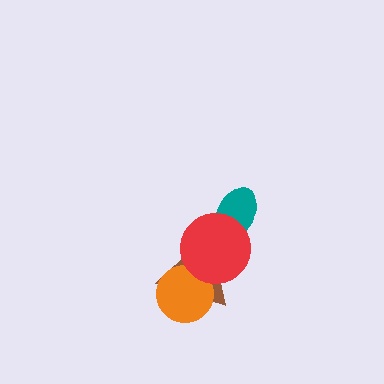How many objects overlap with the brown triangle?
2 objects overlap with the brown triangle.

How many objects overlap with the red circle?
3 objects overlap with the red circle.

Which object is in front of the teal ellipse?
The red circle is in front of the teal ellipse.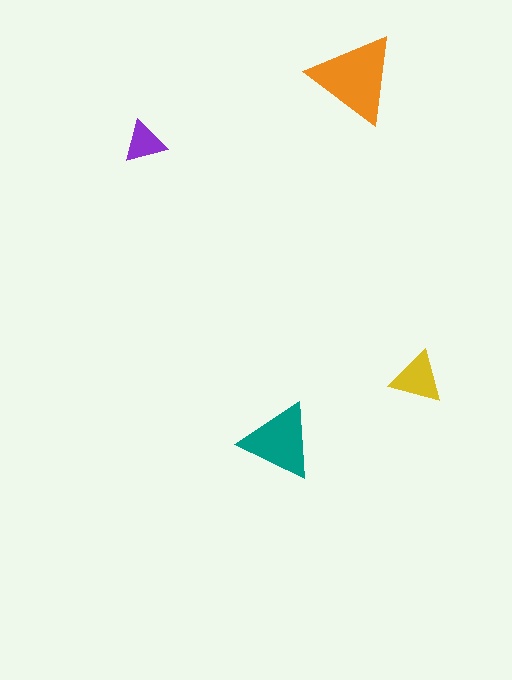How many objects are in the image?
There are 4 objects in the image.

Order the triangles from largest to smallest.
the orange one, the teal one, the yellow one, the purple one.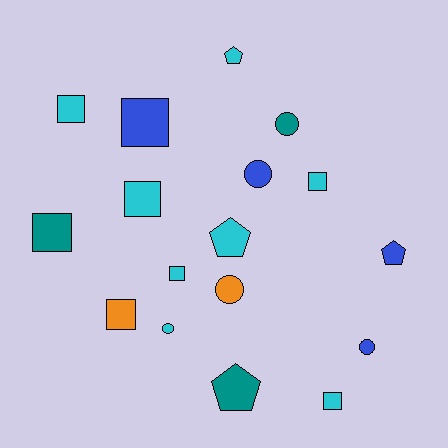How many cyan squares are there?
There are 5 cyan squares.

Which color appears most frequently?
Cyan, with 8 objects.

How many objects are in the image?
There are 17 objects.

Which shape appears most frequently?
Square, with 8 objects.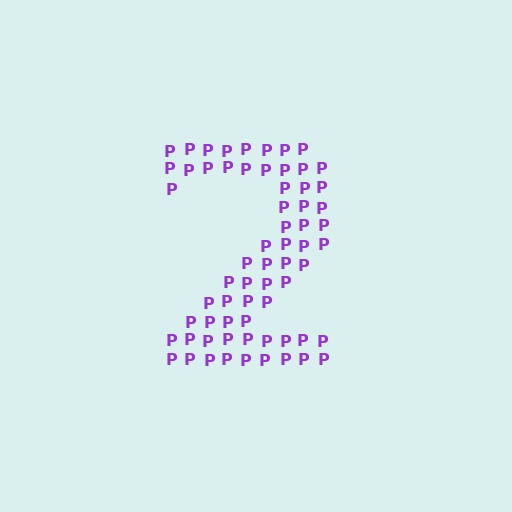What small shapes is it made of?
It is made of small letter P's.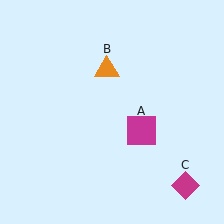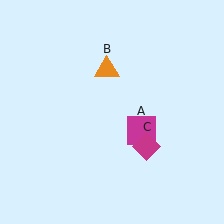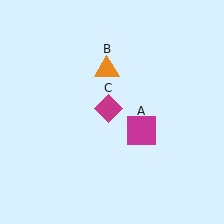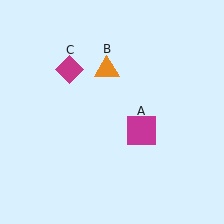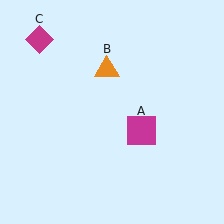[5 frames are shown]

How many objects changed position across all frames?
1 object changed position: magenta diamond (object C).